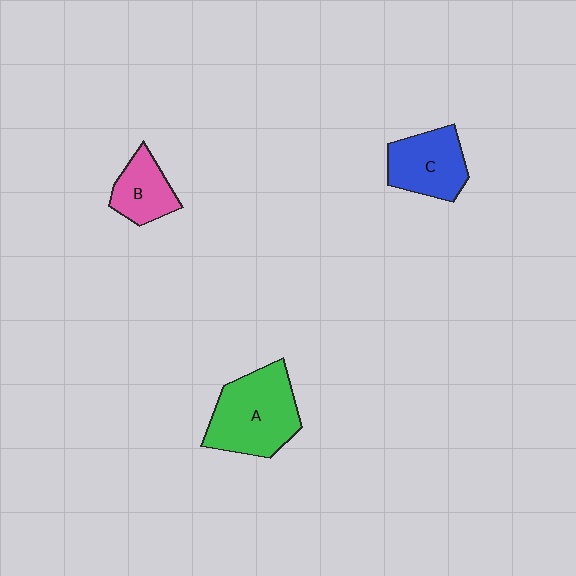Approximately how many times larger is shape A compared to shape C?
Approximately 1.4 times.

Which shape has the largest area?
Shape A (green).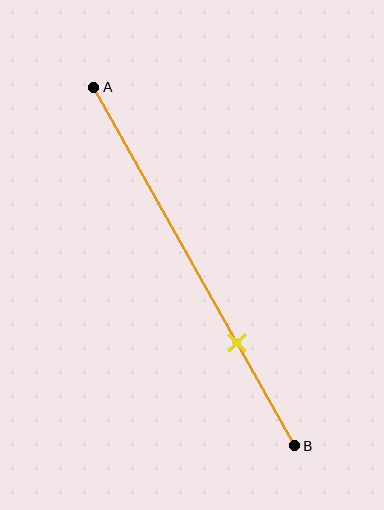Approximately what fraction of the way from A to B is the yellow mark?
The yellow mark is approximately 70% of the way from A to B.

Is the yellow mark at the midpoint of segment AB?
No, the mark is at about 70% from A, not at the 50% midpoint.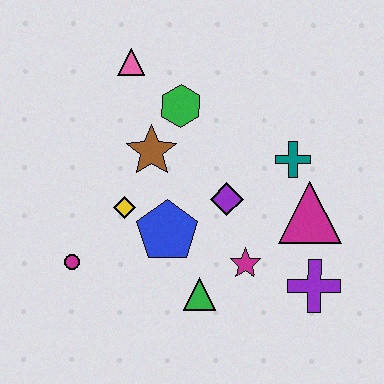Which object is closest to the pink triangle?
The green hexagon is closest to the pink triangle.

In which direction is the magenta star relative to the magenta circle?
The magenta star is to the right of the magenta circle.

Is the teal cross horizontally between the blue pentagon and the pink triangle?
No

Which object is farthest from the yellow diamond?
The purple cross is farthest from the yellow diamond.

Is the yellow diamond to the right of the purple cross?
No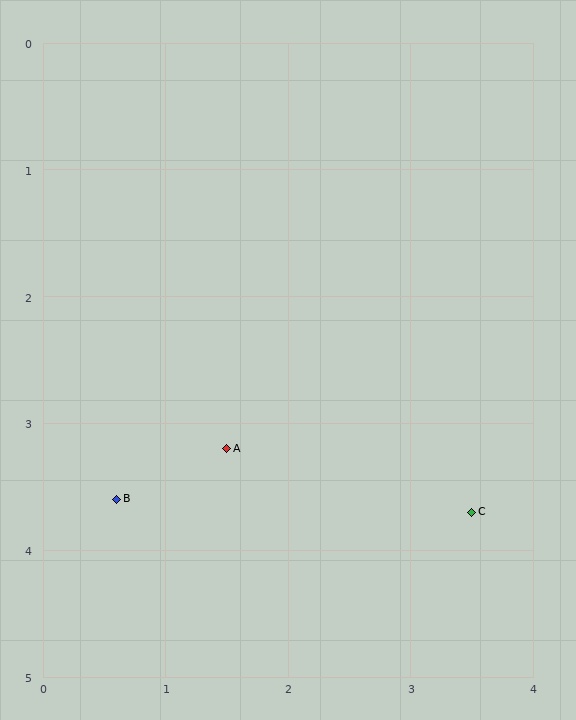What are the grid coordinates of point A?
Point A is at approximately (1.5, 3.2).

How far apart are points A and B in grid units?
Points A and B are about 1.0 grid units apart.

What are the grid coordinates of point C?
Point C is at approximately (3.5, 3.7).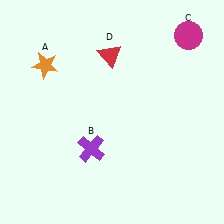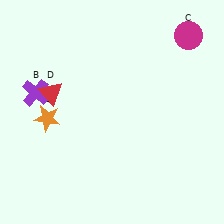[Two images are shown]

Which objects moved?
The objects that moved are: the orange star (A), the purple cross (B), the red triangle (D).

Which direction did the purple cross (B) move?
The purple cross (B) moved up.